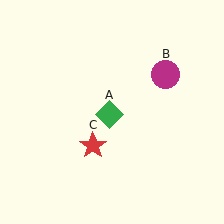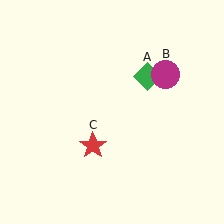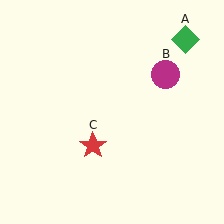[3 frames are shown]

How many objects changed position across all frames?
1 object changed position: green diamond (object A).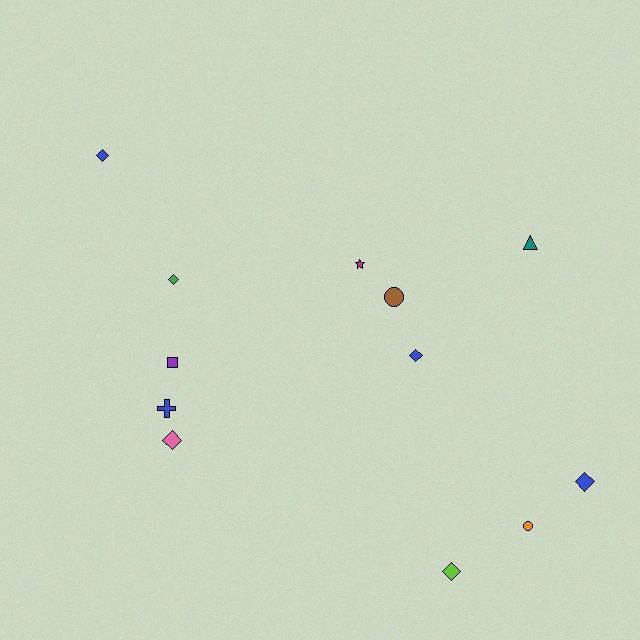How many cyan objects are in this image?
There are no cyan objects.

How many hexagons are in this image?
There are no hexagons.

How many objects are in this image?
There are 12 objects.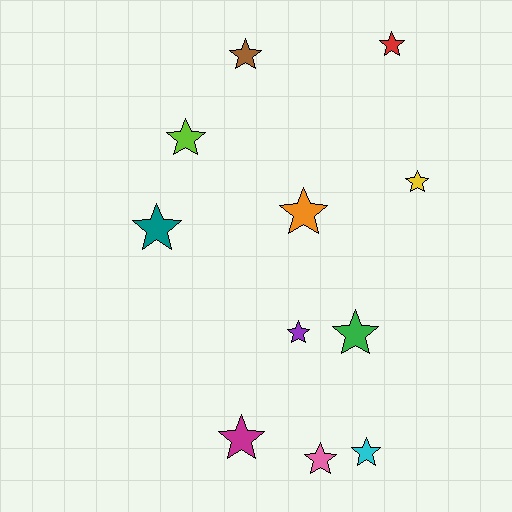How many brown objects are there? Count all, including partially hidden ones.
There is 1 brown object.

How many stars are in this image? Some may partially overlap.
There are 11 stars.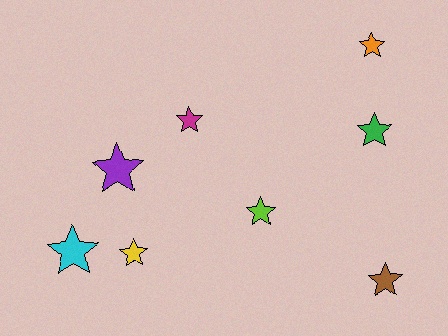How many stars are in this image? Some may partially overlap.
There are 8 stars.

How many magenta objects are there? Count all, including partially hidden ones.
There is 1 magenta object.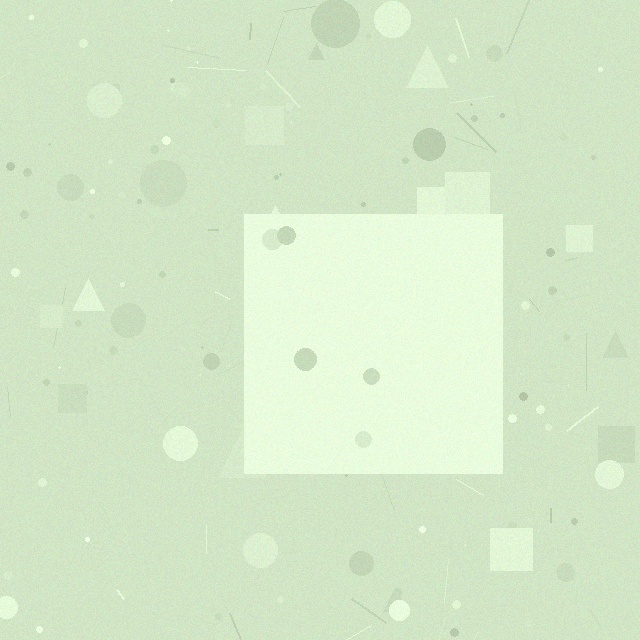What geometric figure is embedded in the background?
A square is embedded in the background.